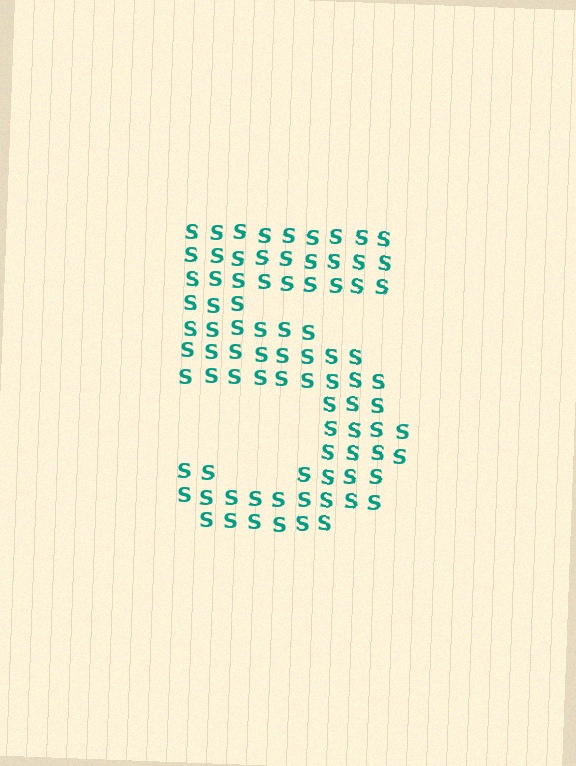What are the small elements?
The small elements are letter S's.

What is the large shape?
The large shape is the digit 5.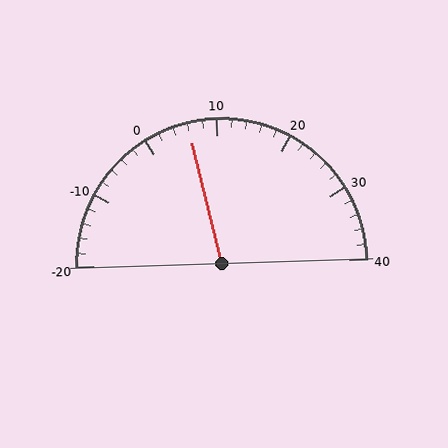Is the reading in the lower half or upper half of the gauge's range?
The reading is in the lower half of the range (-20 to 40).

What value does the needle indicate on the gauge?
The needle indicates approximately 6.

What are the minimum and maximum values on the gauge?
The gauge ranges from -20 to 40.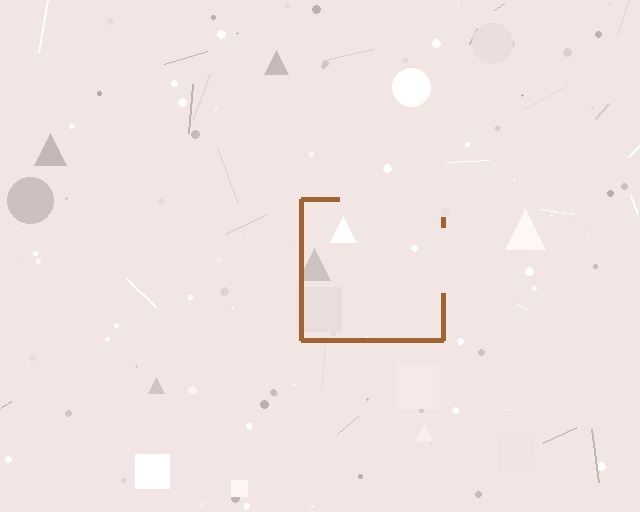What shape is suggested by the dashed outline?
The dashed outline suggests a square.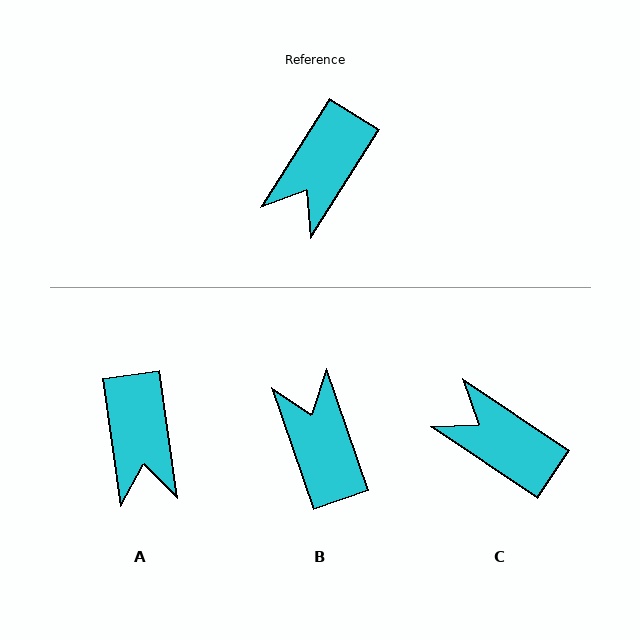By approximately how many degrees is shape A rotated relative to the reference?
Approximately 40 degrees counter-clockwise.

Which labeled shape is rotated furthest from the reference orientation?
B, about 129 degrees away.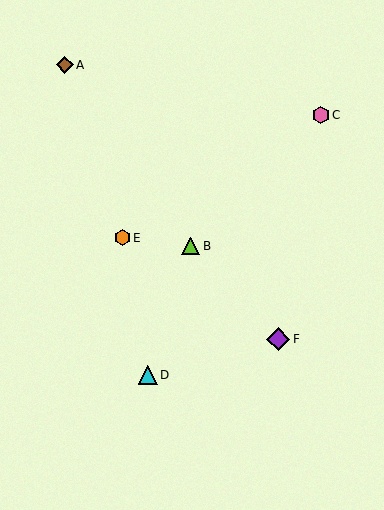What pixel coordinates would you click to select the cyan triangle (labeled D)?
Click at (148, 375) to select the cyan triangle D.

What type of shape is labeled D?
Shape D is a cyan triangle.